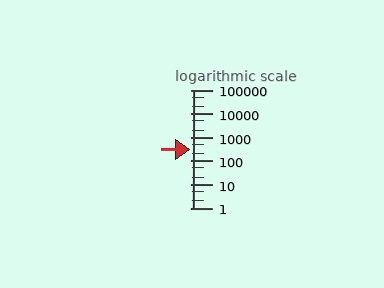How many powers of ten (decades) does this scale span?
The scale spans 5 decades, from 1 to 100000.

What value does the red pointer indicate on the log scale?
The pointer indicates approximately 310.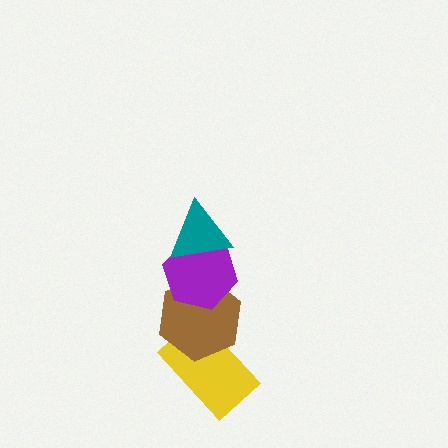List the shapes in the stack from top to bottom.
From top to bottom: the teal triangle, the purple hexagon, the brown hexagon, the yellow rectangle.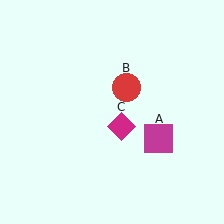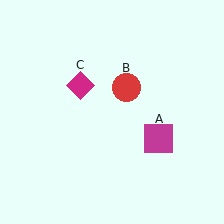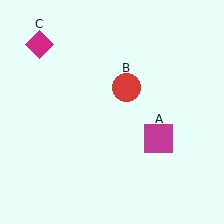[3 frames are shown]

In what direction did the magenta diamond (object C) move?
The magenta diamond (object C) moved up and to the left.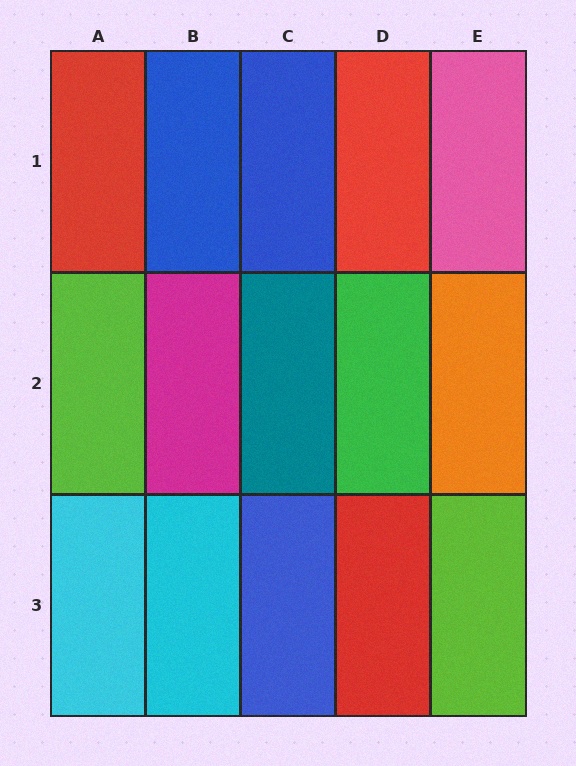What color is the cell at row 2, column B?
Magenta.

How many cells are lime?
2 cells are lime.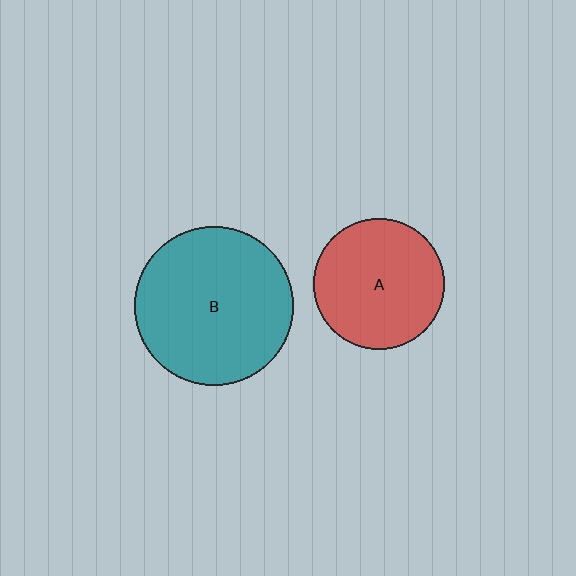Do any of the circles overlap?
No, none of the circles overlap.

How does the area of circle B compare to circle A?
Approximately 1.5 times.